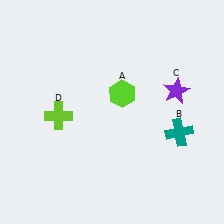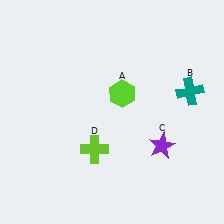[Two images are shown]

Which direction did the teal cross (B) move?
The teal cross (B) moved up.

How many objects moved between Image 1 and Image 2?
3 objects moved between the two images.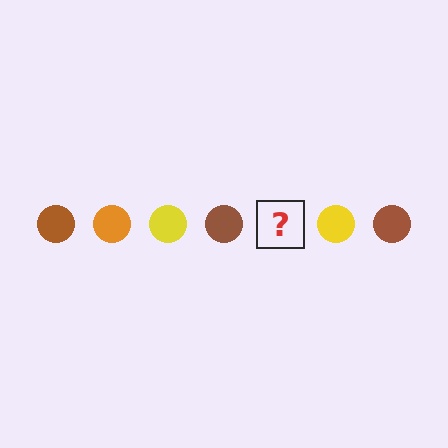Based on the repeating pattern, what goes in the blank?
The blank should be an orange circle.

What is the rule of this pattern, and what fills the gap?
The rule is that the pattern cycles through brown, orange, yellow circles. The gap should be filled with an orange circle.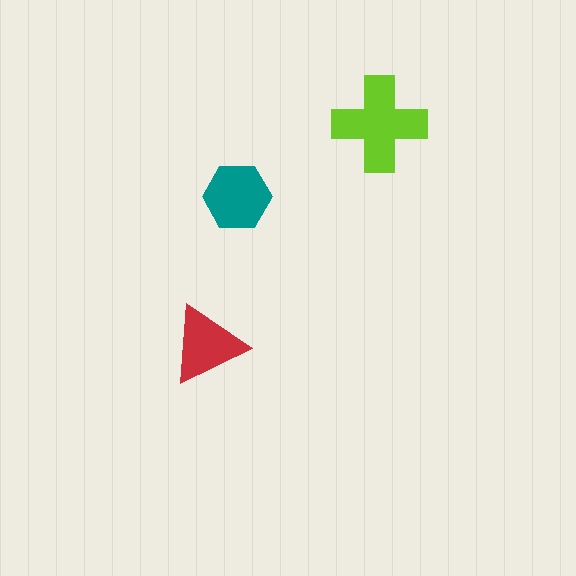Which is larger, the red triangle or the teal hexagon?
The teal hexagon.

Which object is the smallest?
The red triangle.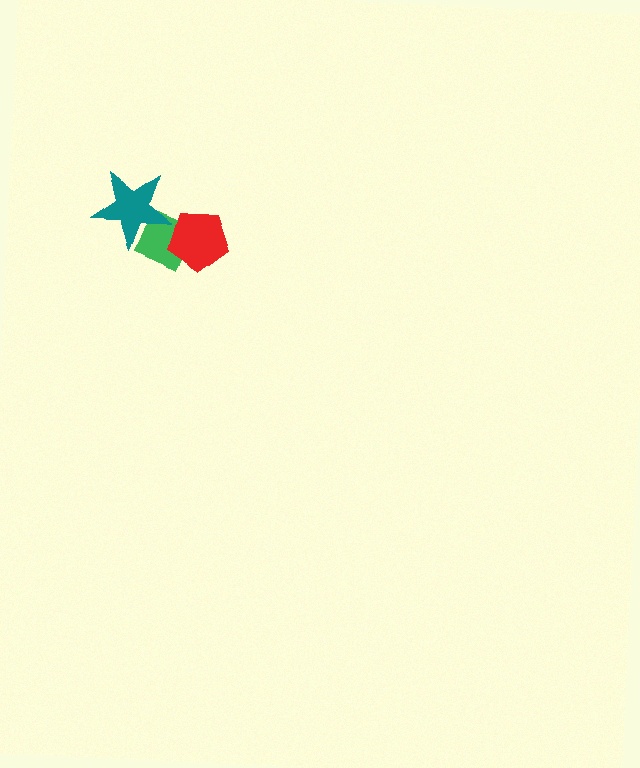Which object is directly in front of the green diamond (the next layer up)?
The teal star is directly in front of the green diamond.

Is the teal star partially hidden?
No, no other shape covers it.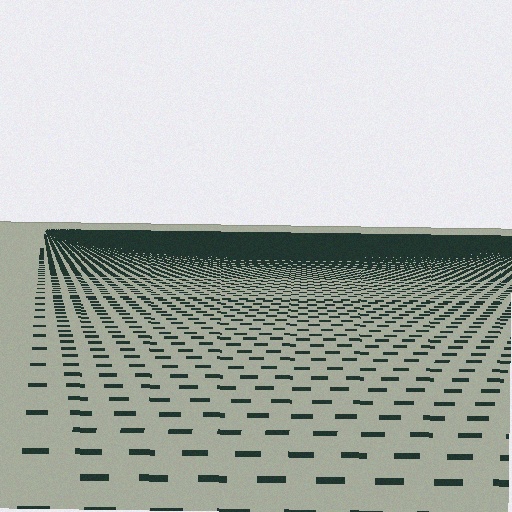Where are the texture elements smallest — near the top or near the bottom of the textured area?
Near the top.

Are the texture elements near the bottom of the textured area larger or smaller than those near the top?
Larger. Near the bottom, elements are closer to the viewer and appear at a bigger on-screen size.